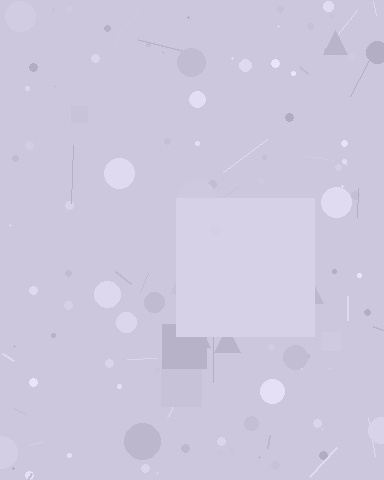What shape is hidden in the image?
A square is hidden in the image.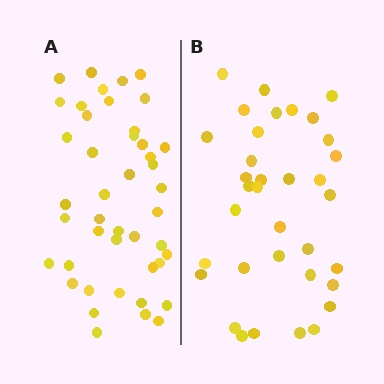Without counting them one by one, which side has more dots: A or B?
Region A (the left region) has more dots.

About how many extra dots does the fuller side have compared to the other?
Region A has roughly 8 or so more dots than region B.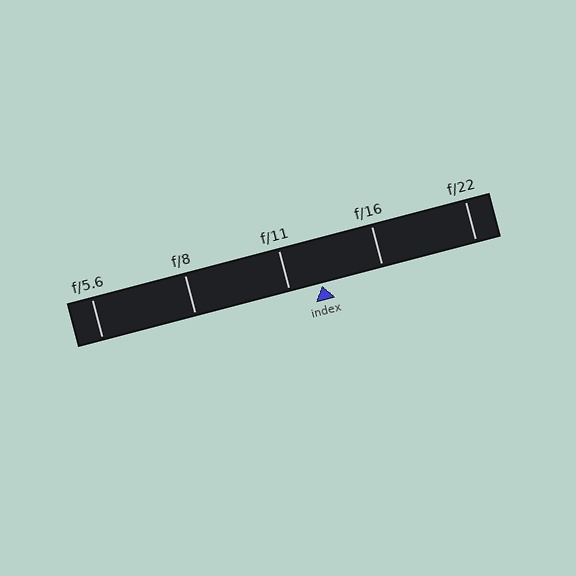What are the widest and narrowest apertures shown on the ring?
The widest aperture shown is f/5.6 and the narrowest is f/22.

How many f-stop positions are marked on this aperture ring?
There are 5 f-stop positions marked.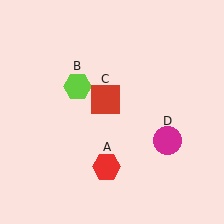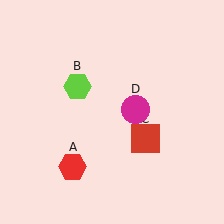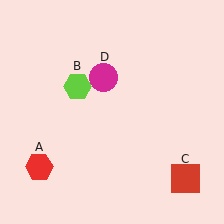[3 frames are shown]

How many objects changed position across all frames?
3 objects changed position: red hexagon (object A), red square (object C), magenta circle (object D).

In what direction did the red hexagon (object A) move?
The red hexagon (object A) moved left.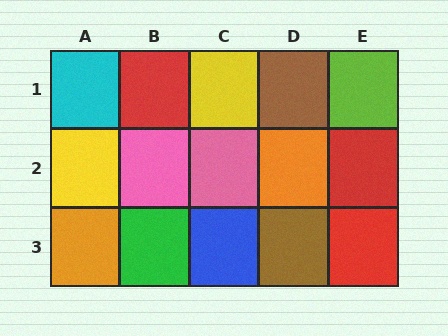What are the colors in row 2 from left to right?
Yellow, pink, pink, orange, red.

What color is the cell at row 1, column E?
Lime.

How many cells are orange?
2 cells are orange.